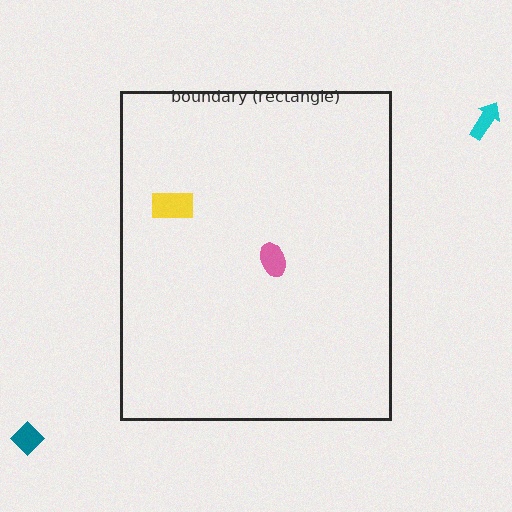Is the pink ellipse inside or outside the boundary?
Inside.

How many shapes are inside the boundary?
2 inside, 2 outside.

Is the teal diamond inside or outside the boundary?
Outside.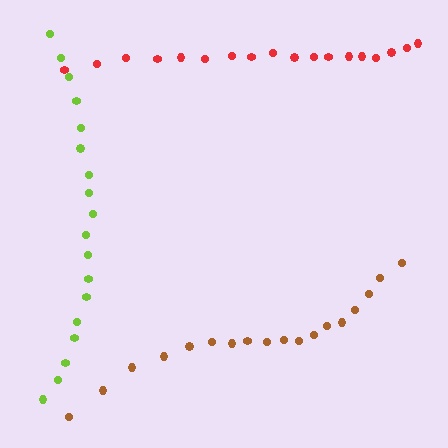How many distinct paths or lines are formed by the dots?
There are 3 distinct paths.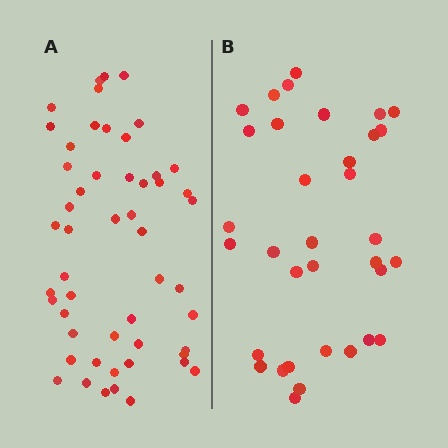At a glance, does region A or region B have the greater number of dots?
Region A (the left region) has more dots.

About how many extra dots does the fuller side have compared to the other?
Region A has approximately 20 more dots than region B.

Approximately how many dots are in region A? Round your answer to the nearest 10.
About 50 dots. (The exact count is 52, which rounds to 50.)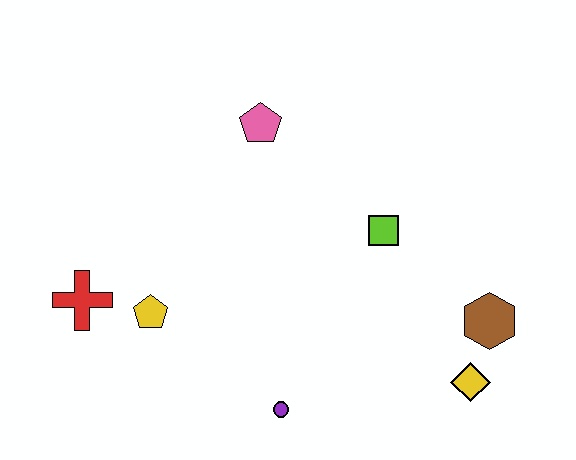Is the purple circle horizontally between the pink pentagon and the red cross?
No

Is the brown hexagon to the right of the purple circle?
Yes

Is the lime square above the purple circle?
Yes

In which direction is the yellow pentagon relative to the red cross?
The yellow pentagon is to the right of the red cross.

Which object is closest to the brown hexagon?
The yellow diamond is closest to the brown hexagon.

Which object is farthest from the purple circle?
The pink pentagon is farthest from the purple circle.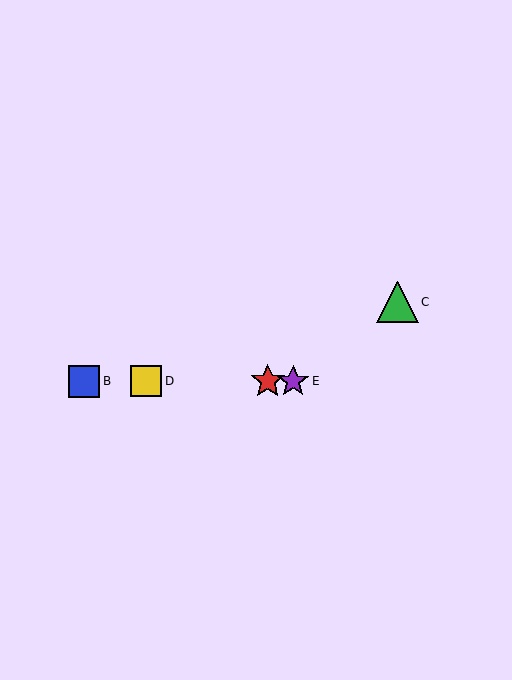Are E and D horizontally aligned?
Yes, both are at y≈381.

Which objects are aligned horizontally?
Objects A, B, D, E are aligned horizontally.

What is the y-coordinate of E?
Object E is at y≈381.